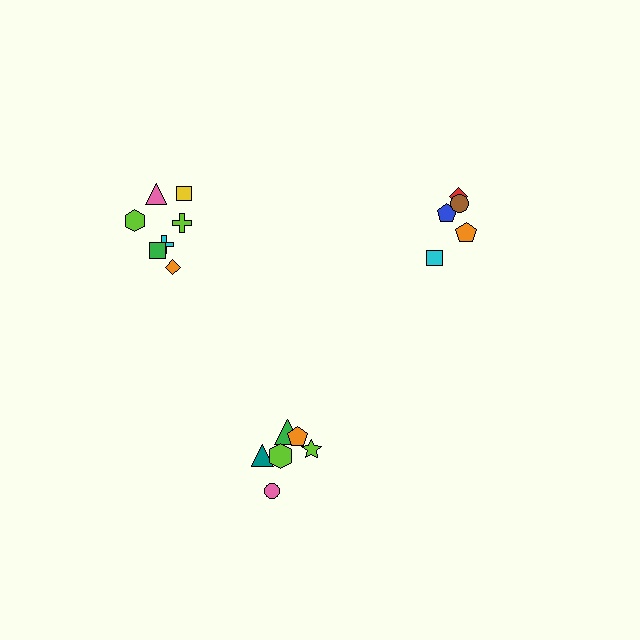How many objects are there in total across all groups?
There are 18 objects.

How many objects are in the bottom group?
There are 6 objects.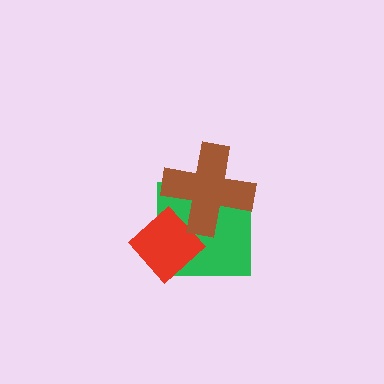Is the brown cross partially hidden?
No, no other shape covers it.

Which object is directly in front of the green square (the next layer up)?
The red diamond is directly in front of the green square.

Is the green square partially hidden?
Yes, it is partially covered by another shape.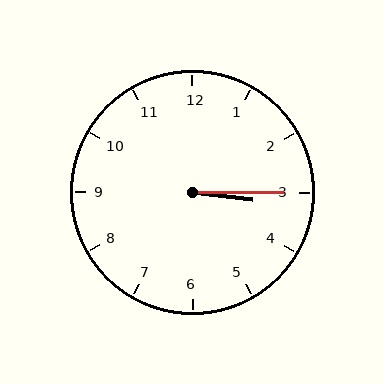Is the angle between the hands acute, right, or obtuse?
It is acute.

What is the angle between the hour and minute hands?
Approximately 8 degrees.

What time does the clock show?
3:15.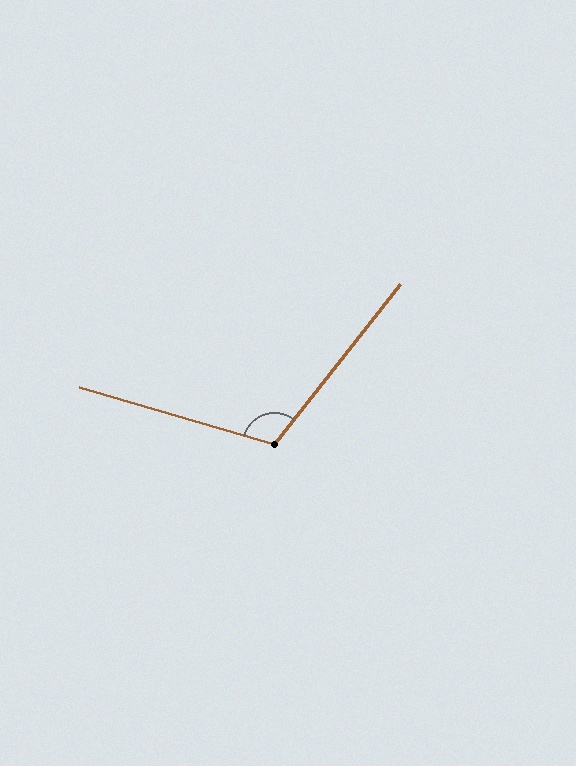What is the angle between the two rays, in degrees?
Approximately 112 degrees.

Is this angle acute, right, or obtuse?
It is obtuse.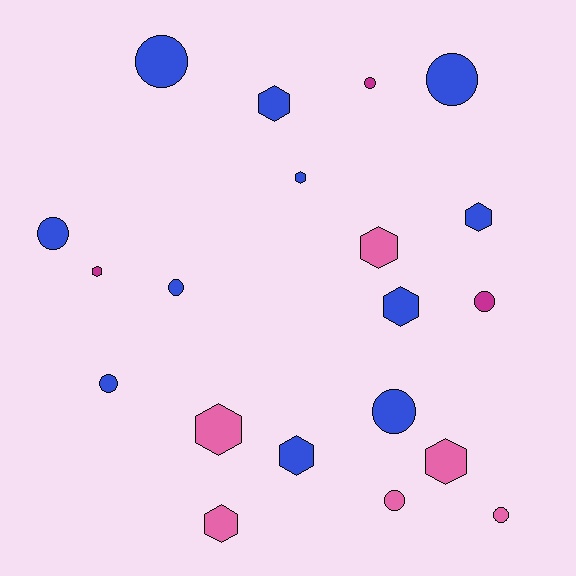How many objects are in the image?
There are 20 objects.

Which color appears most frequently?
Blue, with 11 objects.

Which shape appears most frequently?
Circle, with 10 objects.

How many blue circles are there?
There are 6 blue circles.